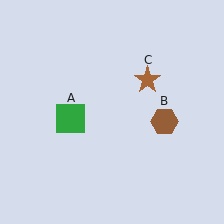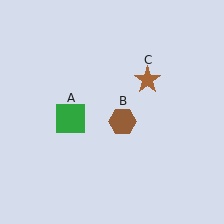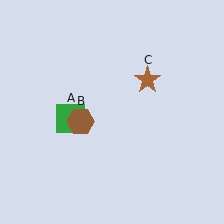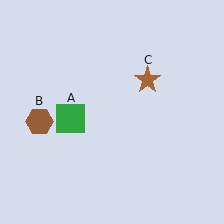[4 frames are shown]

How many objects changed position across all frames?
1 object changed position: brown hexagon (object B).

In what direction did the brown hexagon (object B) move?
The brown hexagon (object B) moved left.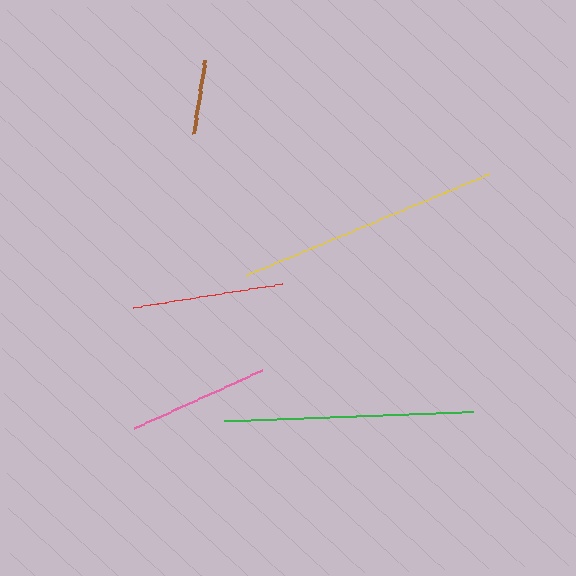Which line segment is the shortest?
The brown line is the shortest at approximately 75 pixels.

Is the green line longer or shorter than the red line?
The green line is longer than the red line.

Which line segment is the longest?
The yellow line is the longest at approximately 262 pixels.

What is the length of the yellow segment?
The yellow segment is approximately 262 pixels long.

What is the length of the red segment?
The red segment is approximately 150 pixels long.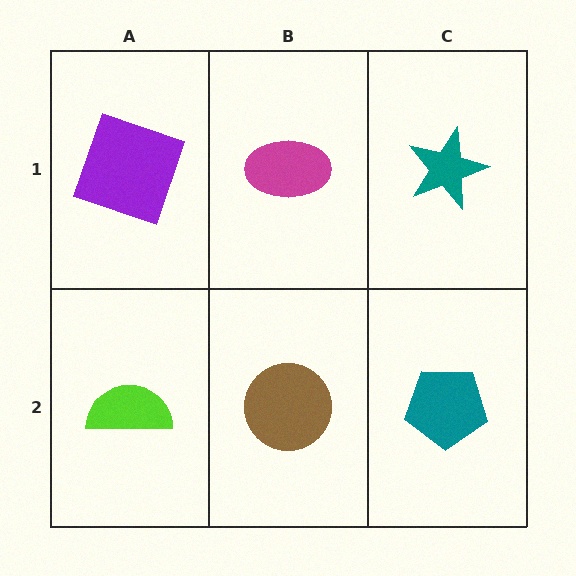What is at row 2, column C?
A teal pentagon.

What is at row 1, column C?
A teal star.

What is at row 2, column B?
A brown circle.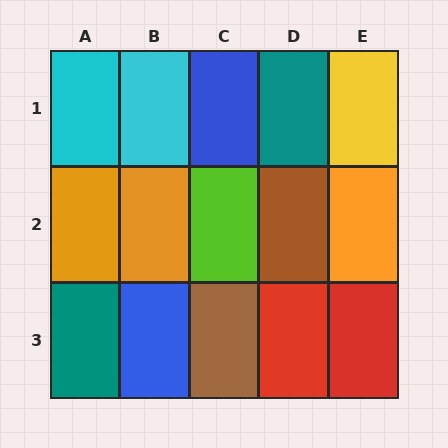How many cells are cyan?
2 cells are cyan.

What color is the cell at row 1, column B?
Cyan.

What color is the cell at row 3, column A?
Teal.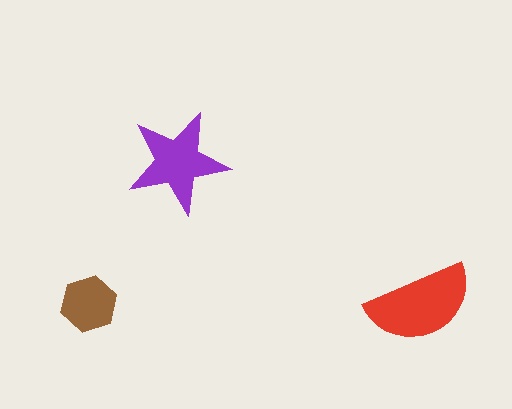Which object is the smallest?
The brown hexagon.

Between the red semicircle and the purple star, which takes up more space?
The red semicircle.